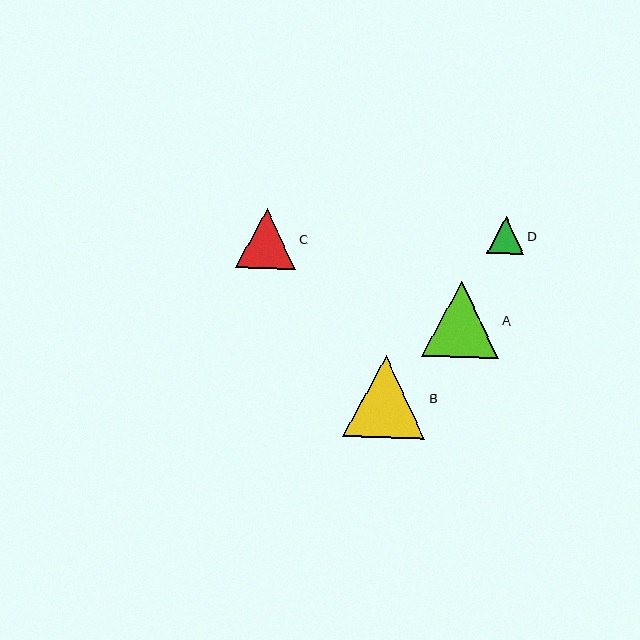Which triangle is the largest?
Triangle B is the largest with a size of approximately 82 pixels.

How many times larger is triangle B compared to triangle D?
Triangle B is approximately 2.2 times the size of triangle D.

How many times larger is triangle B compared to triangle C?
Triangle B is approximately 1.4 times the size of triangle C.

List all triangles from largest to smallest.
From largest to smallest: B, A, C, D.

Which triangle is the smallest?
Triangle D is the smallest with a size of approximately 37 pixels.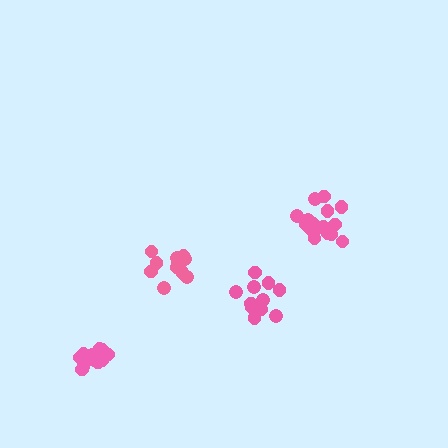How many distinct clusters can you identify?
There are 4 distinct clusters.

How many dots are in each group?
Group 1: 12 dots, Group 2: 15 dots, Group 3: 11 dots, Group 4: 16 dots (54 total).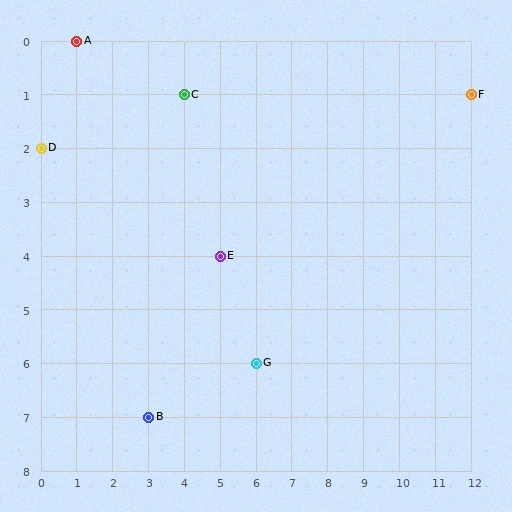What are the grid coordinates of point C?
Point C is at grid coordinates (4, 1).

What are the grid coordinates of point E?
Point E is at grid coordinates (5, 4).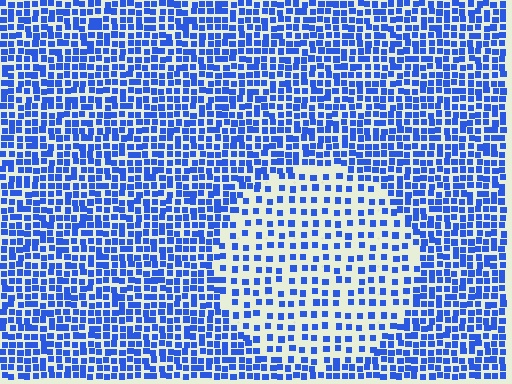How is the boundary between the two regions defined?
The boundary is defined by a change in element density (approximately 2.1x ratio). All elements are the same color, size, and shape.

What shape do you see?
I see a circle.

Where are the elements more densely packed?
The elements are more densely packed outside the circle boundary.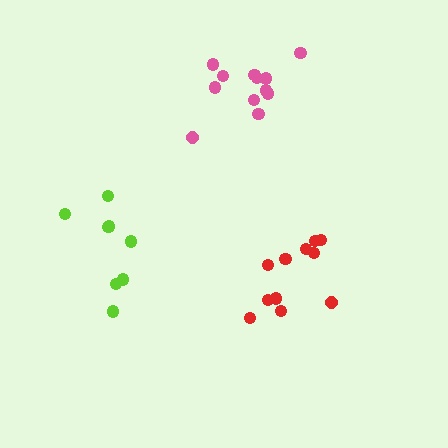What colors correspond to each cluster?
The clusters are colored: pink, lime, red.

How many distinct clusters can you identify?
There are 3 distinct clusters.